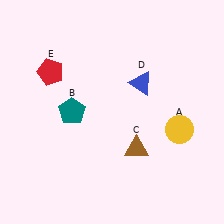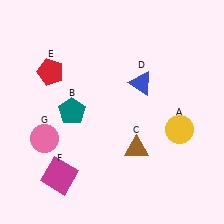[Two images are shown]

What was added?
A magenta square (F), a pink circle (G) were added in Image 2.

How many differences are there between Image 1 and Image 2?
There are 2 differences between the two images.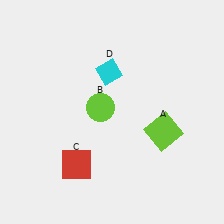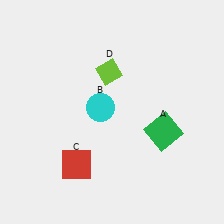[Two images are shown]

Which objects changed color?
A changed from lime to green. B changed from lime to cyan. D changed from cyan to lime.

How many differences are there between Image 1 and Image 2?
There are 3 differences between the two images.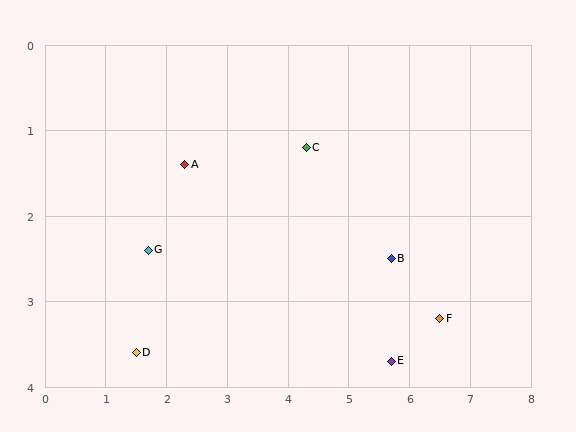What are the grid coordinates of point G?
Point G is at approximately (1.7, 2.4).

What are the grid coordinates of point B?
Point B is at approximately (5.7, 2.5).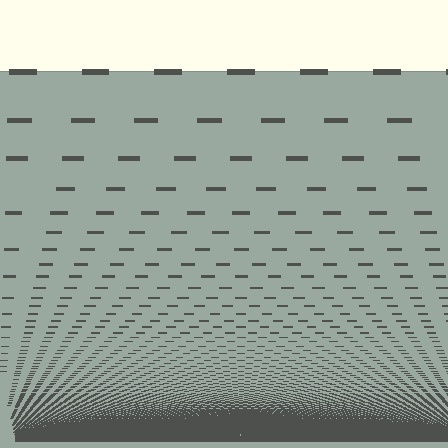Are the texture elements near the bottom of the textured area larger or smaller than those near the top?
Smaller. The gradient is inverted — elements near the bottom are smaller and denser.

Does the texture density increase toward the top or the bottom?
Density increases toward the bottom.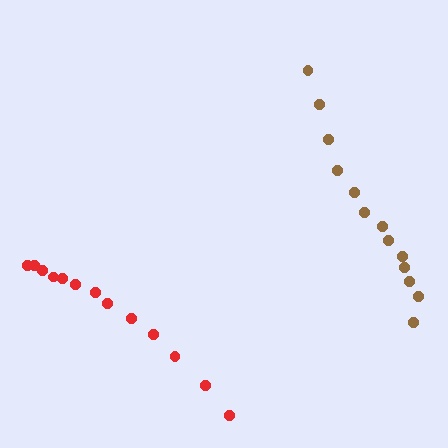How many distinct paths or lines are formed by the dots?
There are 2 distinct paths.